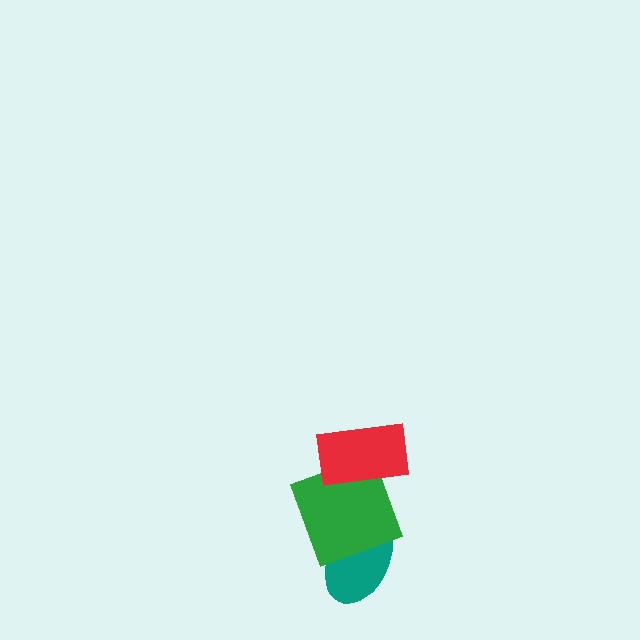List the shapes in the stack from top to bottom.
From top to bottom: the red rectangle, the green square, the teal ellipse.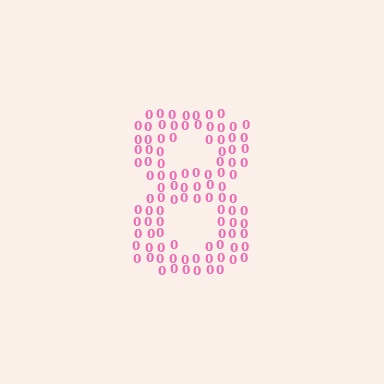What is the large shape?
The large shape is the digit 8.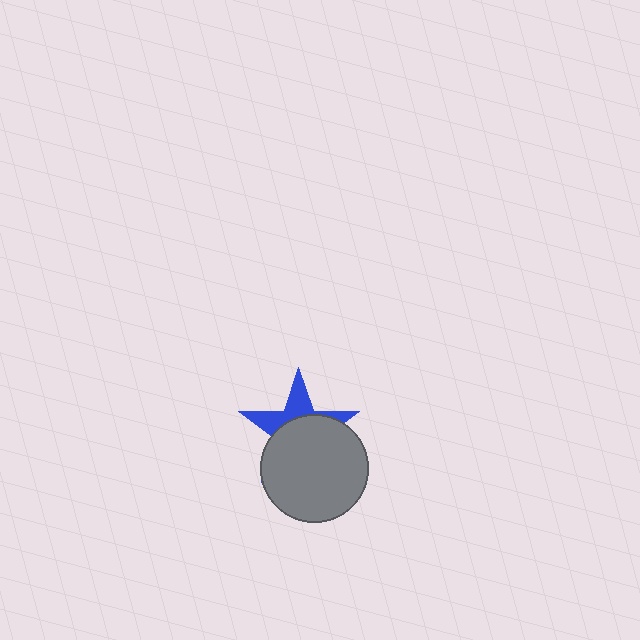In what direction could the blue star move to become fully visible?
The blue star could move up. That would shift it out from behind the gray circle entirely.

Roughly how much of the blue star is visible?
A small part of it is visible (roughly 36%).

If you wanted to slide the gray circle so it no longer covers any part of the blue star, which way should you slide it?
Slide it down — that is the most direct way to separate the two shapes.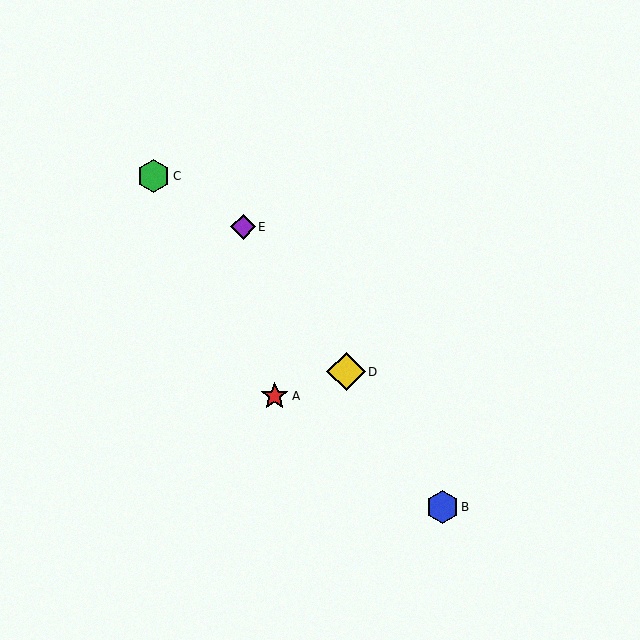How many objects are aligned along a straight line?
3 objects (B, D, E) are aligned along a straight line.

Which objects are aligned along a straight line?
Objects B, D, E are aligned along a straight line.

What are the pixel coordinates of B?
Object B is at (442, 507).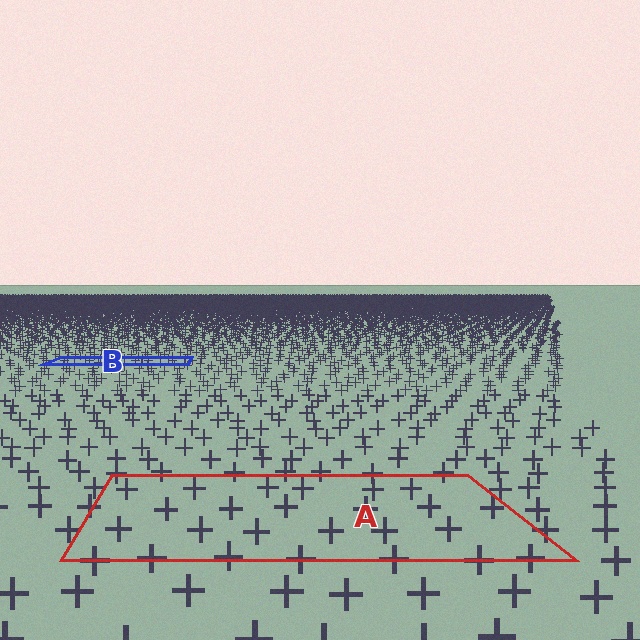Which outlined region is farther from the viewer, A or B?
Region B is farther from the viewer — the texture elements inside it appear smaller and more densely packed.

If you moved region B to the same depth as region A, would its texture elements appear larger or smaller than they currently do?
They would appear larger. At a closer depth, the same texture elements are projected at a bigger on-screen size.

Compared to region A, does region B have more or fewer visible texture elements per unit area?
Region B has more texture elements per unit area — they are packed more densely because it is farther away.